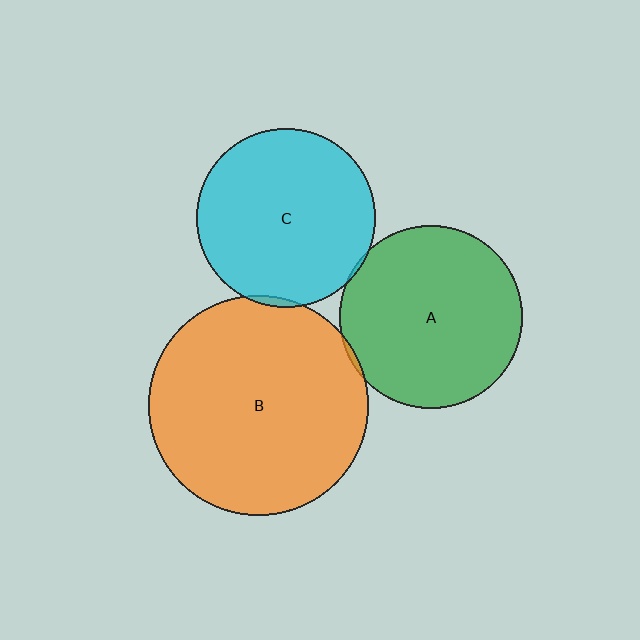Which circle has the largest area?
Circle B (orange).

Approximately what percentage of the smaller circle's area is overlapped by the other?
Approximately 5%.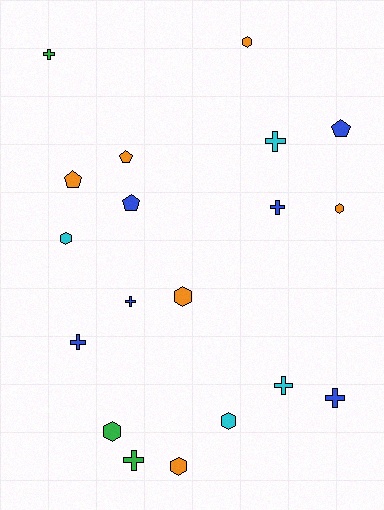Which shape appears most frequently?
Cross, with 8 objects.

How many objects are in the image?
There are 19 objects.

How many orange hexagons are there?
There are 4 orange hexagons.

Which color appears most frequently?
Orange, with 6 objects.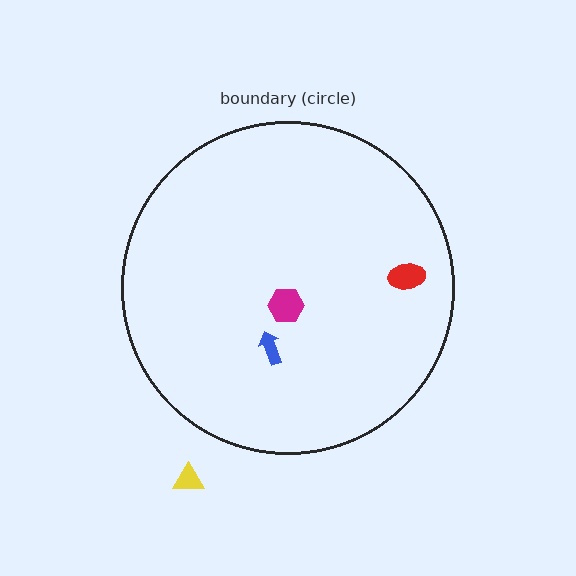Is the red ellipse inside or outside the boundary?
Inside.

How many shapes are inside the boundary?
3 inside, 1 outside.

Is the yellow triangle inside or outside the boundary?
Outside.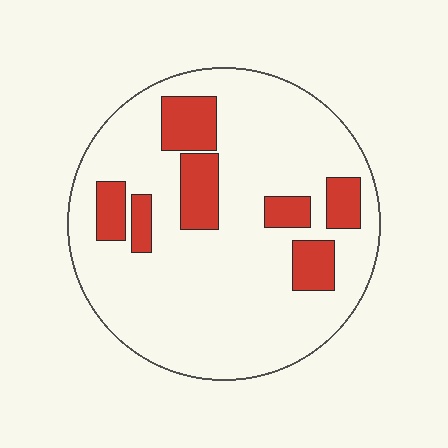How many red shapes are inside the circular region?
7.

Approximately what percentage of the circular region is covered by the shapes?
Approximately 20%.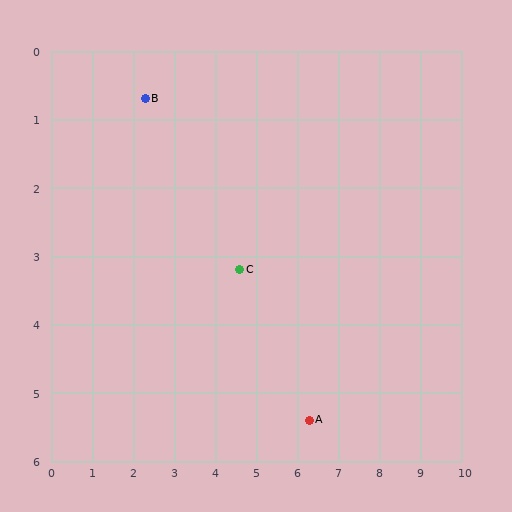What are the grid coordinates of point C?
Point C is at approximately (4.6, 3.2).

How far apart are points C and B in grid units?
Points C and B are about 3.4 grid units apart.